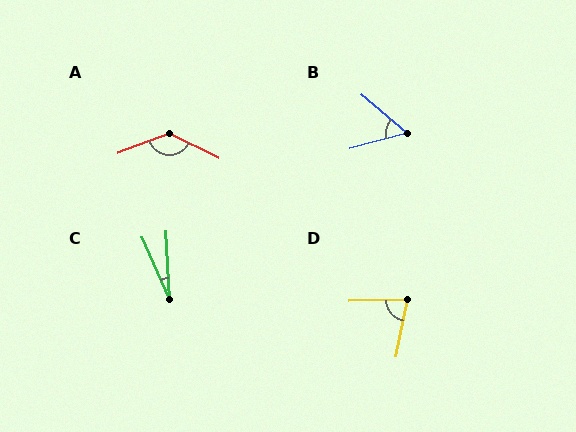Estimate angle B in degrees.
Approximately 56 degrees.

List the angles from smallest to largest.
C (21°), B (56°), D (77°), A (133°).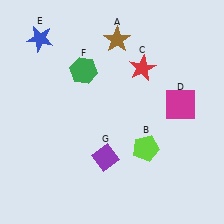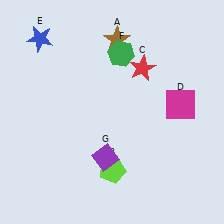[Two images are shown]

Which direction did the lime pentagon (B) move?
The lime pentagon (B) moved left.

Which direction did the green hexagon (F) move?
The green hexagon (F) moved right.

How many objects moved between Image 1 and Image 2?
2 objects moved between the two images.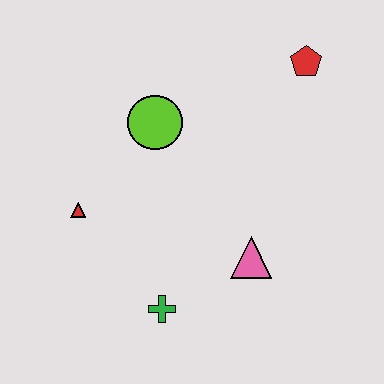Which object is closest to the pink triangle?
The green cross is closest to the pink triangle.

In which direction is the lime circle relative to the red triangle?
The lime circle is above the red triangle.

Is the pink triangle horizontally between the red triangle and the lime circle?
No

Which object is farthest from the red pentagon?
The green cross is farthest from the red pentagon.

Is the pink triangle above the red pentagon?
No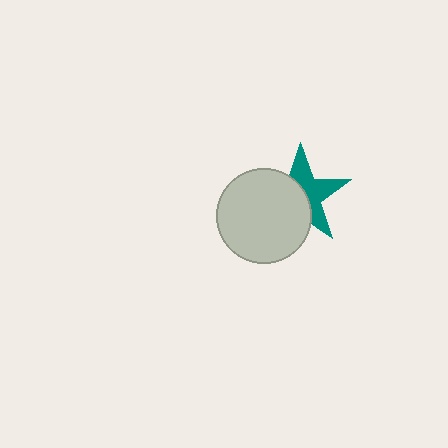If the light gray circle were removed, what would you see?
You would see the complete teal star.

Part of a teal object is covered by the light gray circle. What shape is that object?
It is a star.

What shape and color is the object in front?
The object in front is a light gray circle.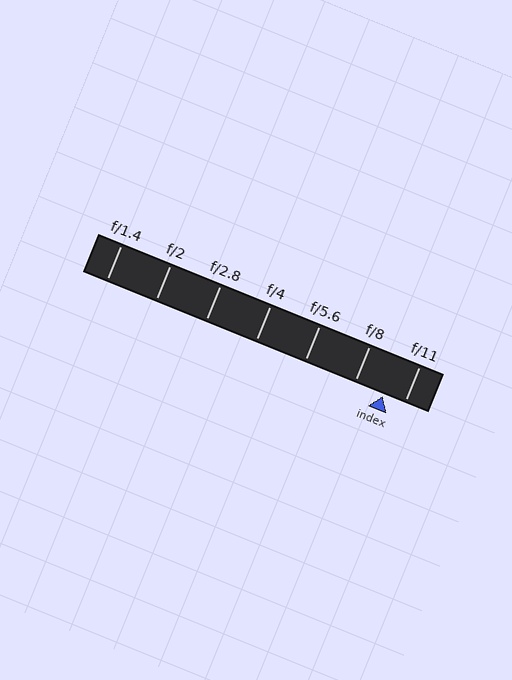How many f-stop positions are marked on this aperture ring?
There are 7 f-stop positions marked.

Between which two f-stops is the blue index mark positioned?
The index mark is between f/8 and f/11.